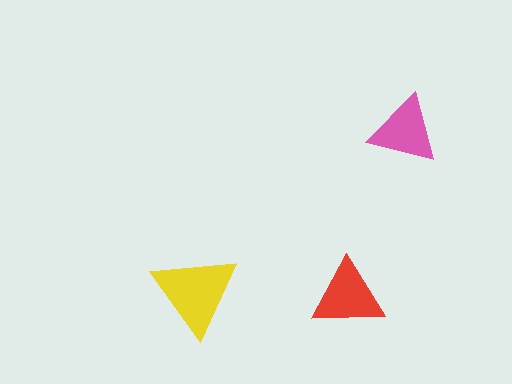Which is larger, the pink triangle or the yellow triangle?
The yellow one.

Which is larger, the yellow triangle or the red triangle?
The yellow one.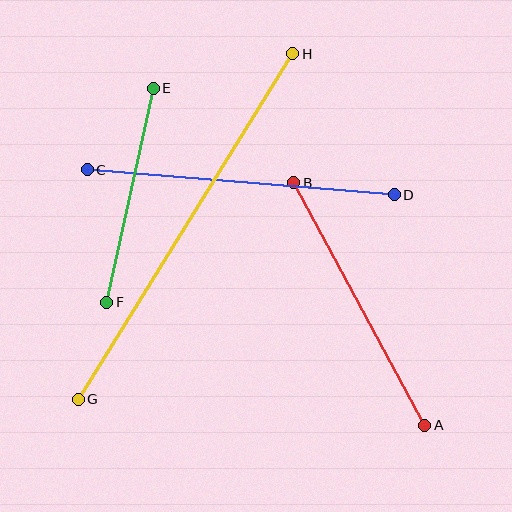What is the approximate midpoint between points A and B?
The midpoint is at approximately (359, 304) pixels.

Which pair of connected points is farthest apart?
Points G and H are farthest apart.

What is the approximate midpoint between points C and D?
The midpoint is at approximately (241, 182) pixels.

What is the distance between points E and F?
The distance is approximately 219 pixels.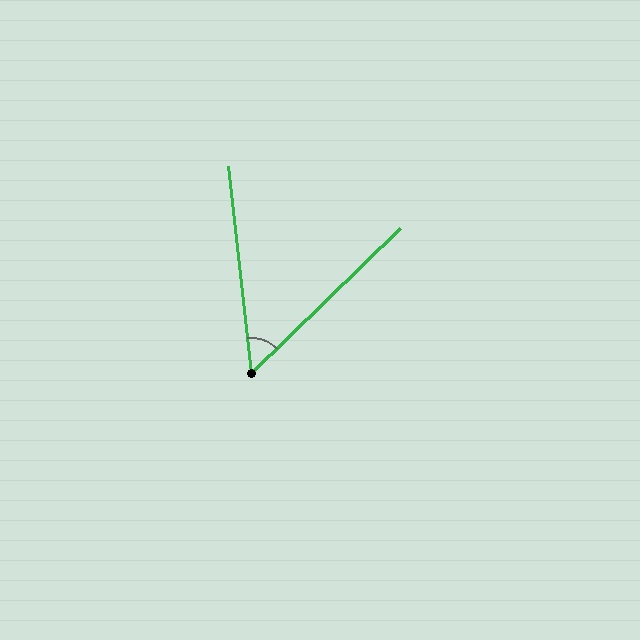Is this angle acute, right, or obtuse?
It is acute.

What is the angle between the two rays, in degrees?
Approximately 52 degrees.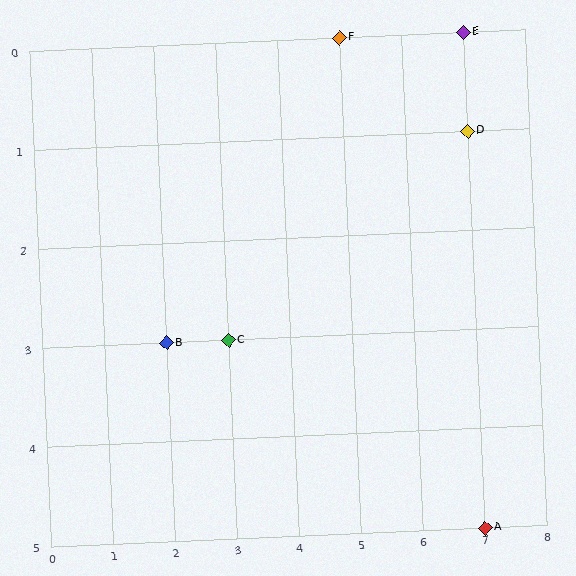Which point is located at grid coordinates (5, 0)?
Point F is at (5, 0).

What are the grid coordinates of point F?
Point F is at grid coordinates (5, 0).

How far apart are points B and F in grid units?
Points B and F are 3 columns and 3 rows apart (about 4.2 grid units diagonally).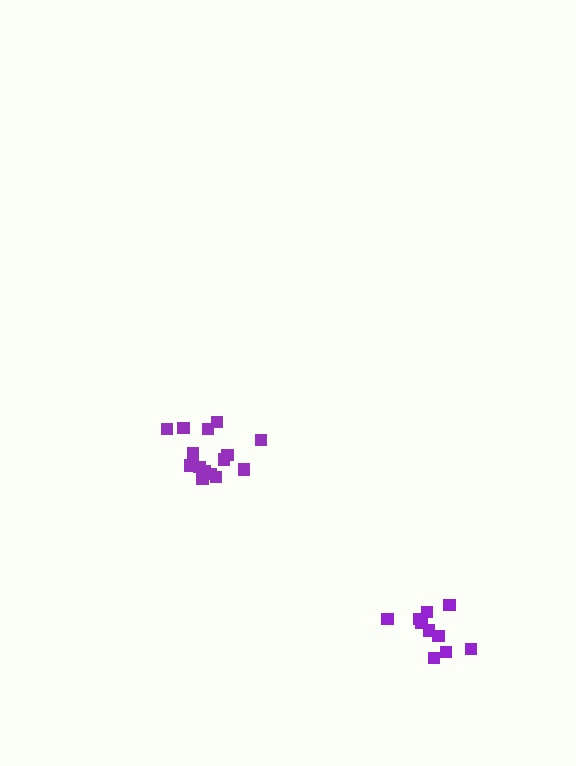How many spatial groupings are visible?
There are 2 spatial groupings.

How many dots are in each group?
Group 1: 10 dots, Group 2: 16 dots (26 total).